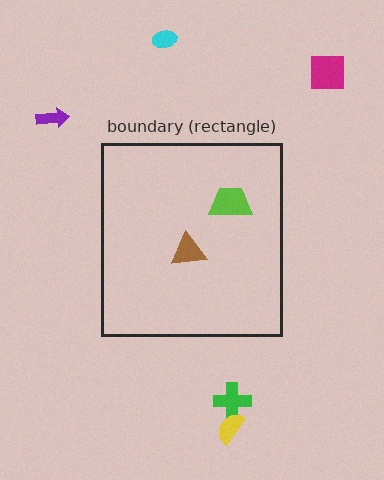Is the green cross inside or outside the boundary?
Outside.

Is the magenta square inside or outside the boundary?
Outside.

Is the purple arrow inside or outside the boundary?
Outside.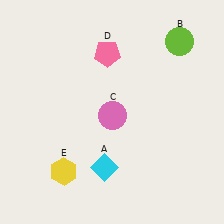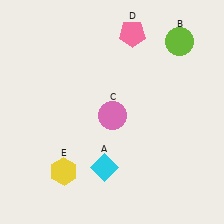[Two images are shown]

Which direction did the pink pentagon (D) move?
The pink pentagon (D) moved right.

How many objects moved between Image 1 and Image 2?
1 object moved between the two images.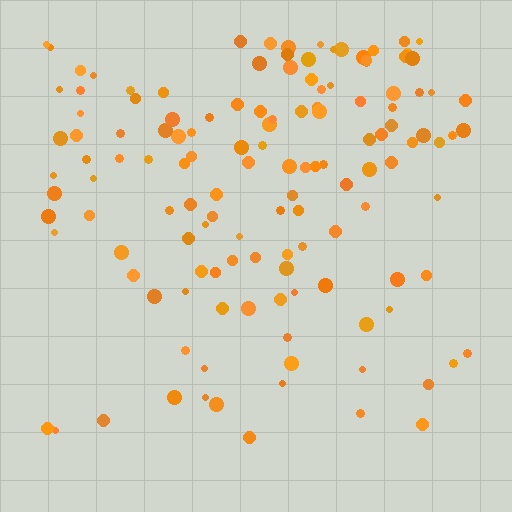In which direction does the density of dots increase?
From bottom to top, with the top side densest.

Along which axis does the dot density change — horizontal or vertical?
Vertical.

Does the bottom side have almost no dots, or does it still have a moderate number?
Still a moderate number, just noticeably fewer than the top.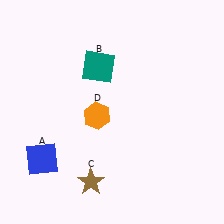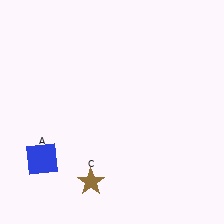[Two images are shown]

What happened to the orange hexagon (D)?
The orange hexagon (D) was removed in Image 2. It was in the bottom-left area of Image 1.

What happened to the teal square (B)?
The teal square (B) was removed in Image 2. It was in the top-left area of Image 1.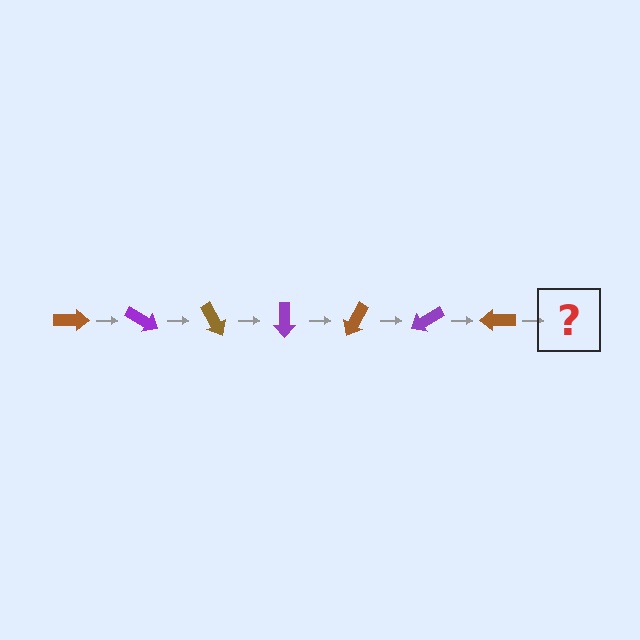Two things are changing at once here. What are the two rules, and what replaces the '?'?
The two rules are that it rotates 30 degrees each step and the color cycles through brown and purple. The '?' should be a purple arrow, rotated 210 degrees from the start.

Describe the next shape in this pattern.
It should be a purple arrow, rotated 210 degrees from the start.